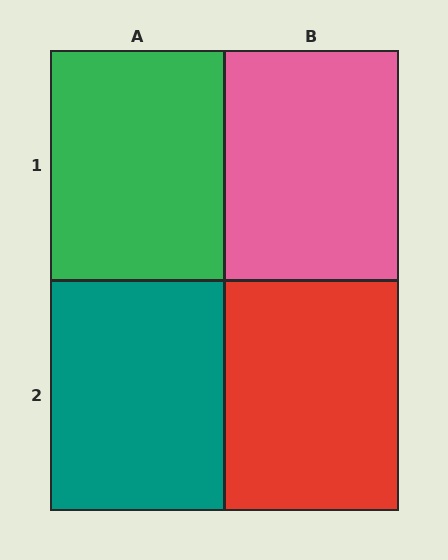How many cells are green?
1 cell is green.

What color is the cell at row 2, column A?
Teal.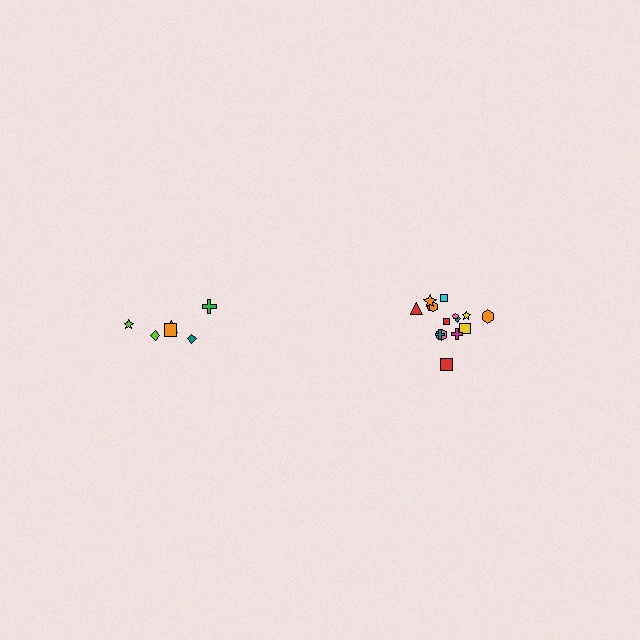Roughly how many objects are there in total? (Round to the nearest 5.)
Roughly 20 objects in total.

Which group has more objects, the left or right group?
The right group.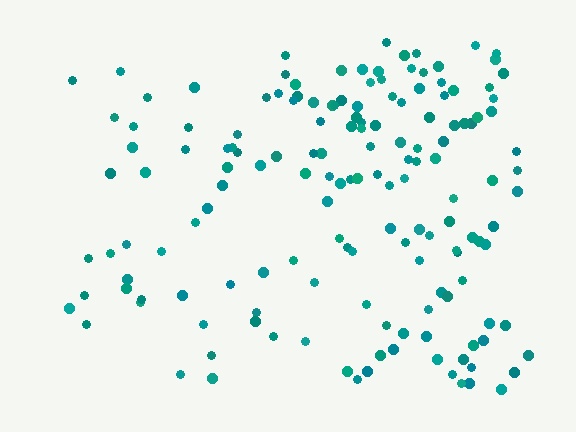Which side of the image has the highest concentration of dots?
The right.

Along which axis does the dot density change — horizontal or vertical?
Horizontal.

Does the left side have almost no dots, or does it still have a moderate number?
Still a moderate number, just noticeably fewer than the right.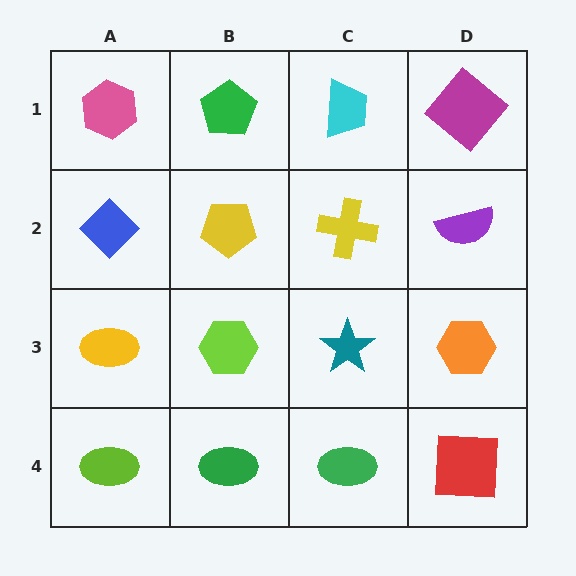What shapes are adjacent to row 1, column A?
A blue diamond (row 2, column A), a green pentagon (row 1, column B).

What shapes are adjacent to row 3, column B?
A yellow pentagon (row 2, column B), a green ellipse (row 4, column B), a yellow ellipse (row 3, column A), a teal star (row 3, column C).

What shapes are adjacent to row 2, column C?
A cyan trapezoid (row 1, column C), a teal star (row 3, column C), a yellow pentagon (row 2, column B), a purple semicircle (row 2, column D).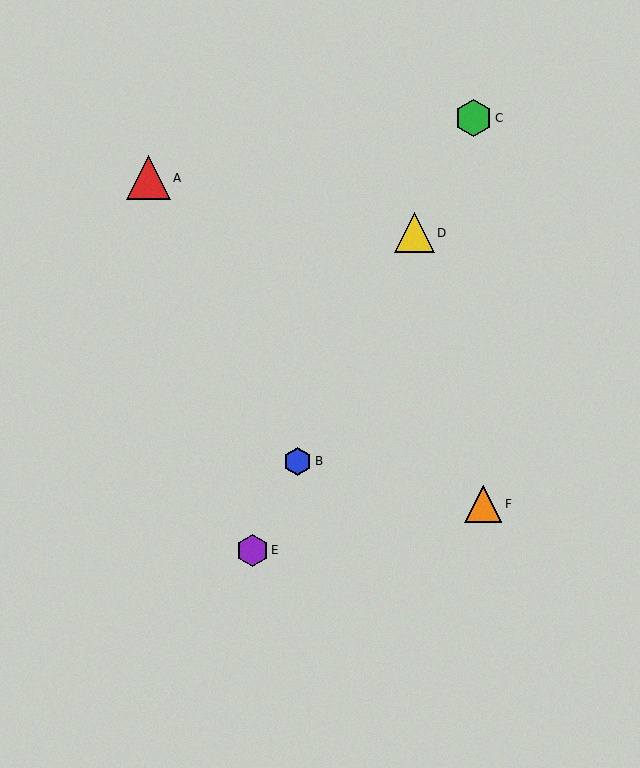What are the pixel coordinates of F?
Object F is at (483, 504).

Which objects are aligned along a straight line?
Objects B, C, D, E are aligned along a straight line.